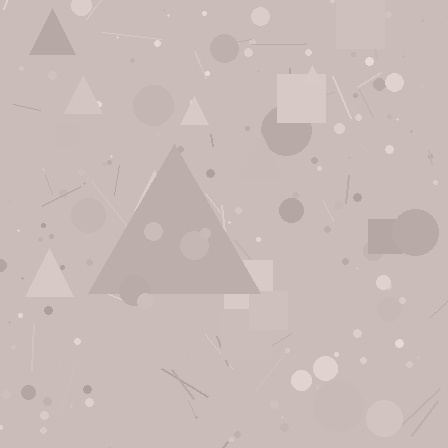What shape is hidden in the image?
A triangle is hidden in the image.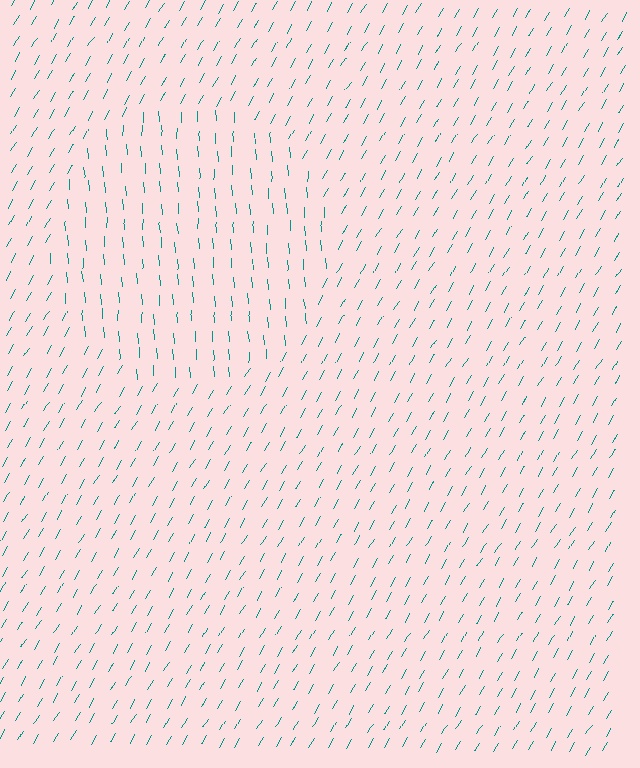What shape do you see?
I see a circle.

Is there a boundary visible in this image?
Yes, there is a texture boundary formed by a change in line orientation.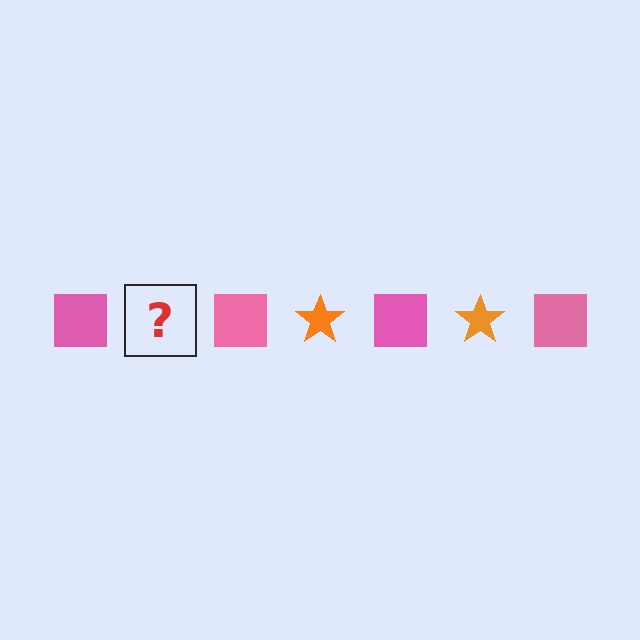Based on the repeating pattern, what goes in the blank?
The blank should be an orange star.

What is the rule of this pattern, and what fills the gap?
The rule is that the pattern alternates between pink square and orange star. The gap should be filled with an orange star.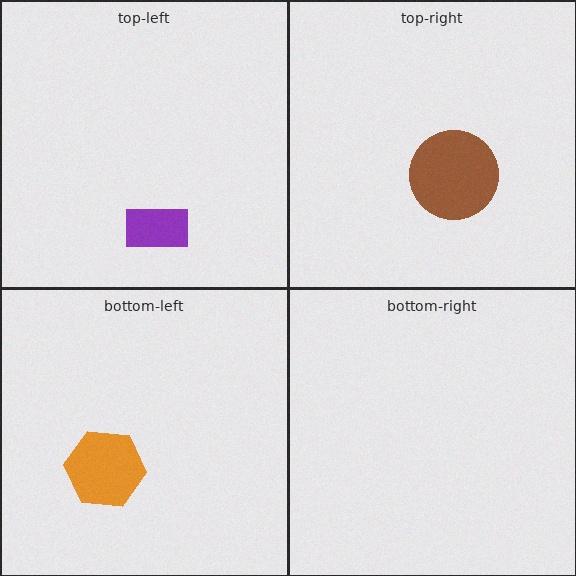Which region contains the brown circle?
The top-right region.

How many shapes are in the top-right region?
1.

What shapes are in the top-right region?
The brown circle.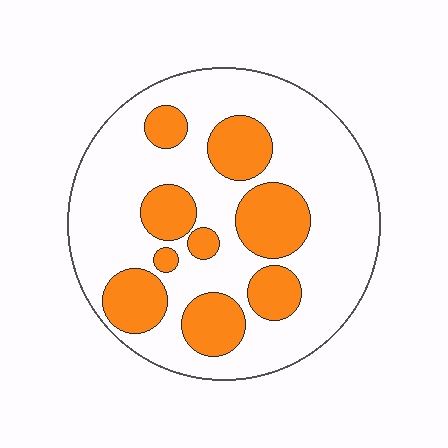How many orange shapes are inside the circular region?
9.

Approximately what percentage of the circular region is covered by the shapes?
Approximately 30%.